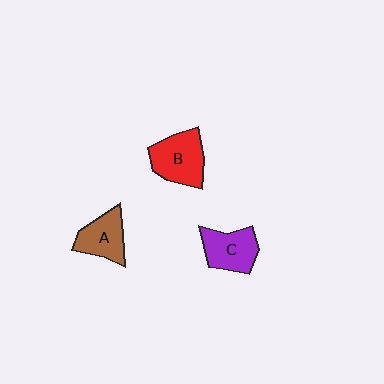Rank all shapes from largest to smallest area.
From largest to smallest: B (red), C (purple), A (brown).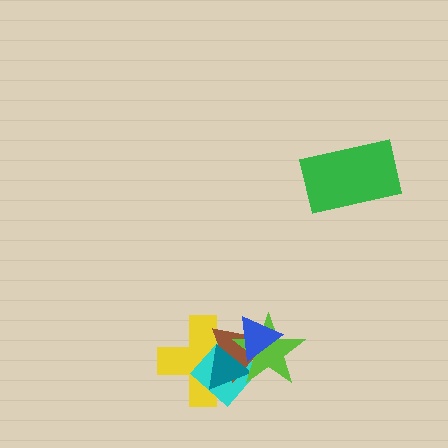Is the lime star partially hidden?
Yes, it is partially covered by another shape.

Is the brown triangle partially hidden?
Yes, it is partially covered by another shape.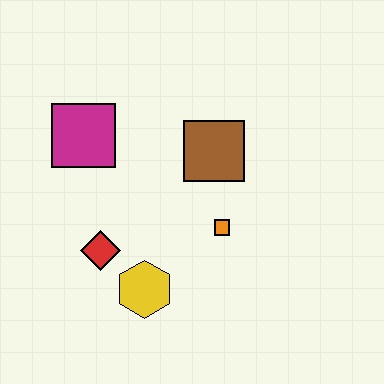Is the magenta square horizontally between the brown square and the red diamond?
No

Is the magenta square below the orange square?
No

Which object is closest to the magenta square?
The red diamond is closest to the magenta square.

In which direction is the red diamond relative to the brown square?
The red diamond is to the left of the brown square.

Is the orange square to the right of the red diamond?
Yes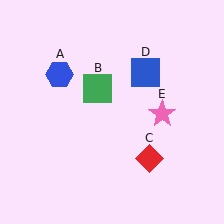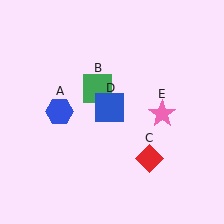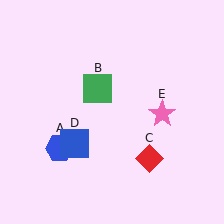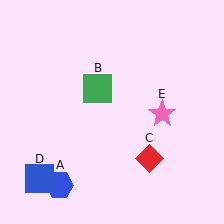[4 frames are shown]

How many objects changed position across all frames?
2 objects changed position: blue hexagon (object A), blue square (object D).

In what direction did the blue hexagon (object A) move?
The blue hexagon (object A) moved down.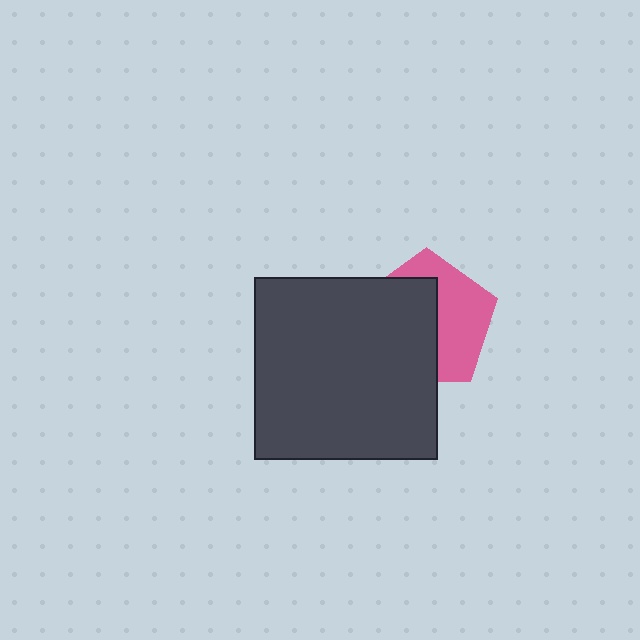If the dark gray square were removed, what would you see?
You would see the complete pink pentagon.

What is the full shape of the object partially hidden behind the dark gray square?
The partially hidden object is a pink pentagon.